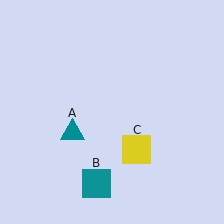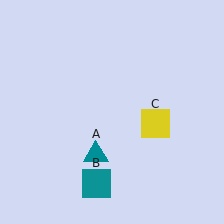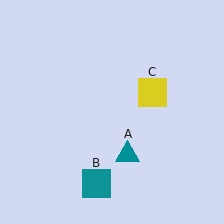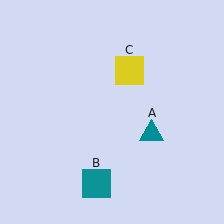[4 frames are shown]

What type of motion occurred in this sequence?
The teal triangle (object A), yellow square (object C) rotated counterclockwise around the center of the scene.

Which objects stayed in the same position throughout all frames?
Teal square (object B) remained stationary.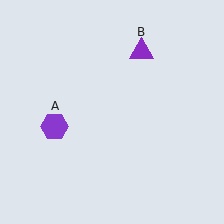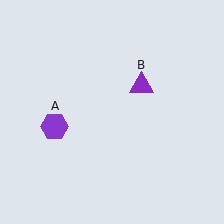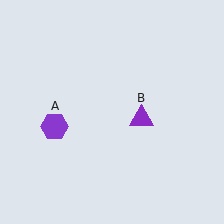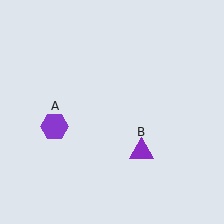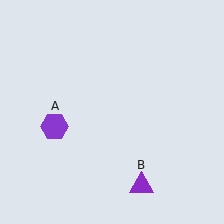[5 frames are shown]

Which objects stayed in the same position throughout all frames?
Purple hexagon (object A) remained stationary.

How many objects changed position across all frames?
1 object changed position: purple triangle (object B).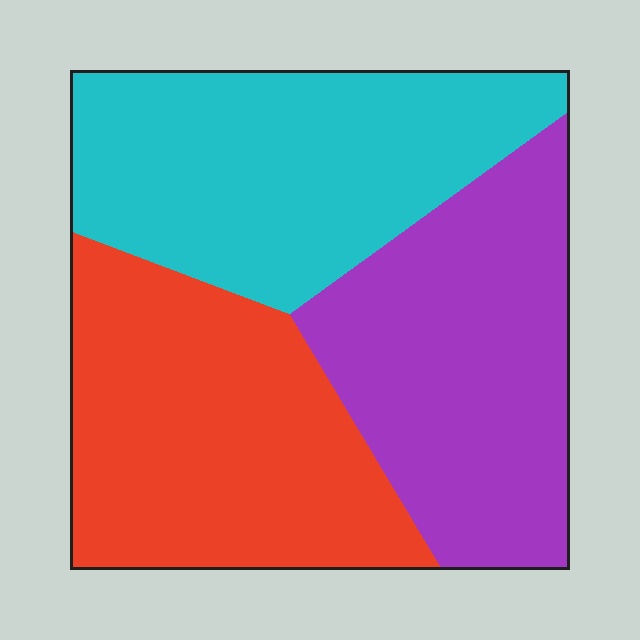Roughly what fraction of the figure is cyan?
Cyan takes up between a quarter and a half of the figure.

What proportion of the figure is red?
Red covers roughly 35% of the figure.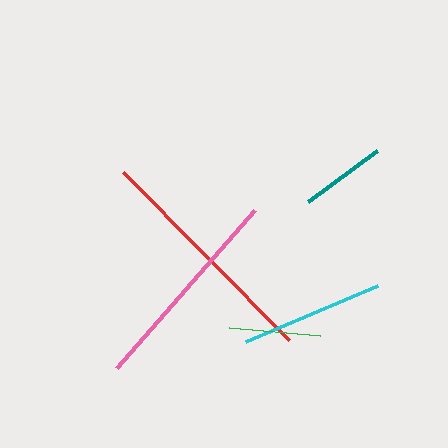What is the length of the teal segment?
The teal segment is approximately 86 pixels long.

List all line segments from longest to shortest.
From longest to shortest: red, pink, cyan, green, teal.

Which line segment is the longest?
The red line is the longest at approximately 236 pixels.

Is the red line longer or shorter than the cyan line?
The red line is longer than the cyan line.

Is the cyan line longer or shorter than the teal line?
The cyan line is longer than the teal line.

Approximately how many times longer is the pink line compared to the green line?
The pink line is approximately 2.3 times the length of the green line.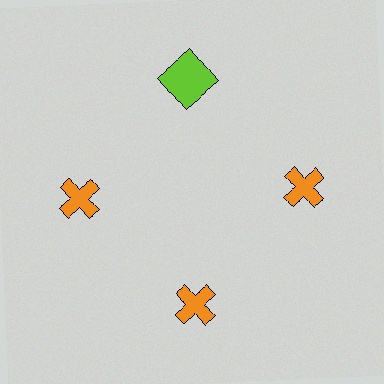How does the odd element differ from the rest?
It differs in both color (lime instead of orange) and shape (square instead of cross).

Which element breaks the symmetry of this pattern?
The lime square at roughly the 12 o'clock position breaks the symmetry. All other shapes are orange crosses.